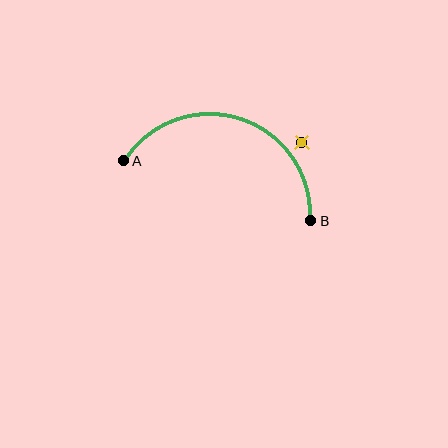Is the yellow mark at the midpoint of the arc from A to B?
No — the yellow mark does not lie on the arc at all. It sits slightly outside the curve.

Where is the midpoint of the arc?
The arc midpoint is the point on the curve farthest from the straight line joining A and B. It sits above that line.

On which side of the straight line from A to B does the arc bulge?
The arc bulges above the straight line connecting A and B.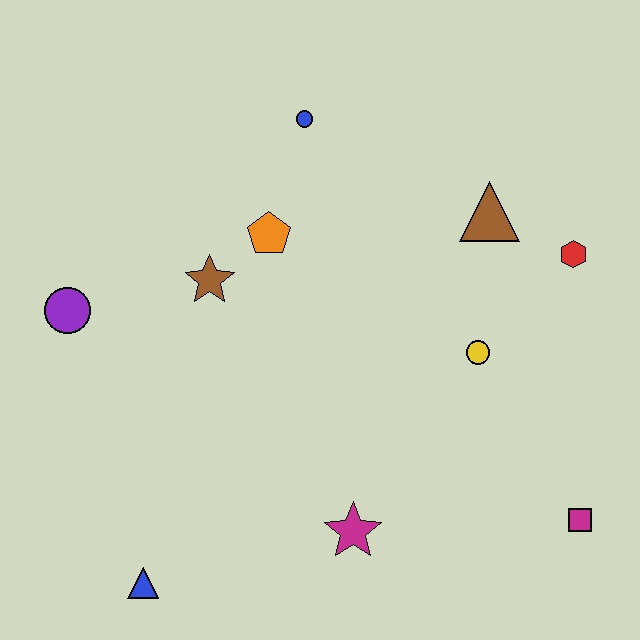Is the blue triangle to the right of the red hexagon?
No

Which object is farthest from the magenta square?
The purple circle is farthest from the magenta square.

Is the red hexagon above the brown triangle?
No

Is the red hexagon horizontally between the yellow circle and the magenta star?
No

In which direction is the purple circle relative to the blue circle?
The purple circle is to the left of the blue circle.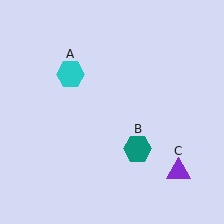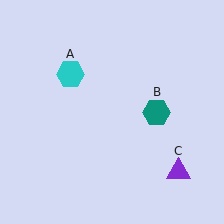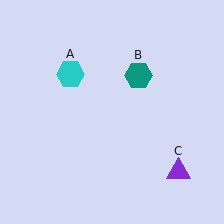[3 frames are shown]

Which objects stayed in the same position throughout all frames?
Cyan hexagon (object A) and purple triangle (object C) remained stationary.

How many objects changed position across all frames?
1 object changed position: teal hexagon (object B).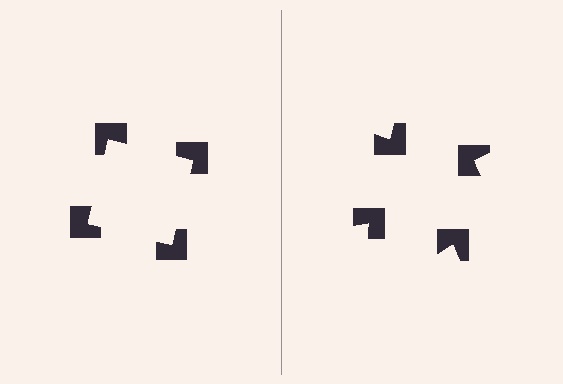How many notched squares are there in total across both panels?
8 — 4 on each side.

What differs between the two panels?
The notched squares are positioned identically on both sides; only the wedge orientations differ. On the left they align to a square; on the right they are misaligned.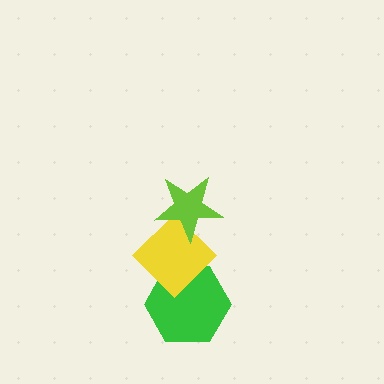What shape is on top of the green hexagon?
The yellow diamond is on top of the green hexagon.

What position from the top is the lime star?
The lime star is 1st from the top.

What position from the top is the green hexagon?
The green hexagon is 3rd from the top.